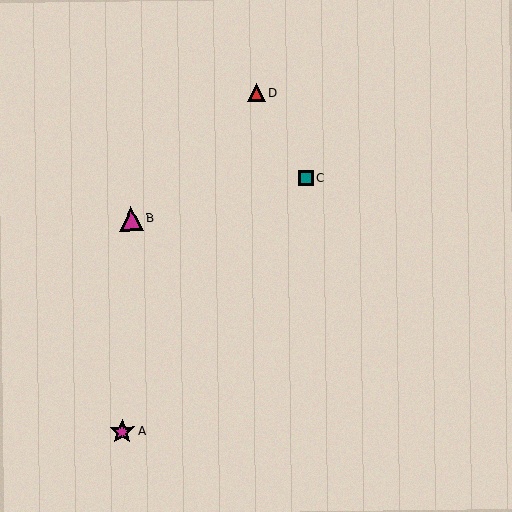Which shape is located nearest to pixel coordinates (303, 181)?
The teal square (labeled C) at (306, 179) is nearest to that location.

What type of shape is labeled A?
Shape A is a magenta star.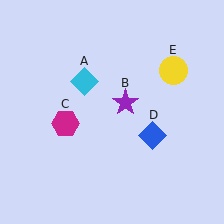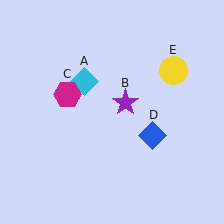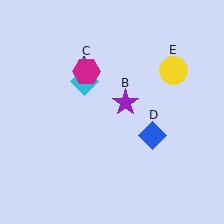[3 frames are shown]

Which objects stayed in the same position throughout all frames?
Cyan diamond (object A) and purple star (object B) and blue diamond (object D) and yellow circle (object E) remained stationary.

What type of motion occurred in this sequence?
The magenta hexagon (object C) rotated clockwise around the center of the scene.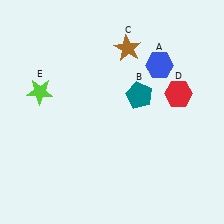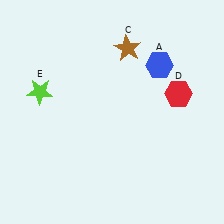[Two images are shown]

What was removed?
The teal pentagon (B) was removed in Image 2.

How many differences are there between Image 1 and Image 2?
There is 1 difference between the two images.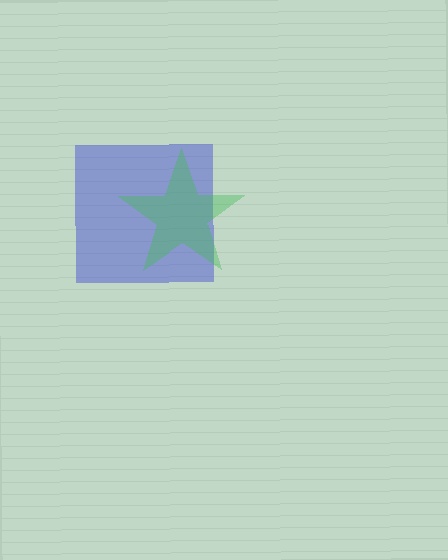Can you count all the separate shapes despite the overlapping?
Yes, there are 2 separate shapes.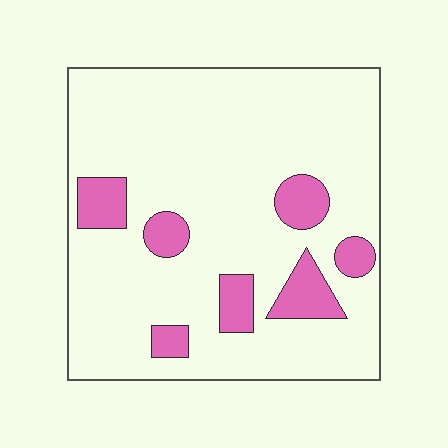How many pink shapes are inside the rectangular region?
7.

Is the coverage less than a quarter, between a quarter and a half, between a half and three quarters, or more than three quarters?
Less than a quarter.